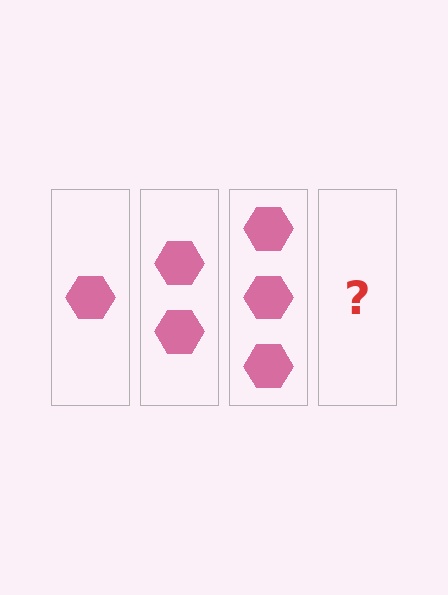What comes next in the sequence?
The next element should be 4 hexagons.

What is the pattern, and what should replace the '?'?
The pattern is that each step adds one more hexagon. The '?' should be 4 hexagons.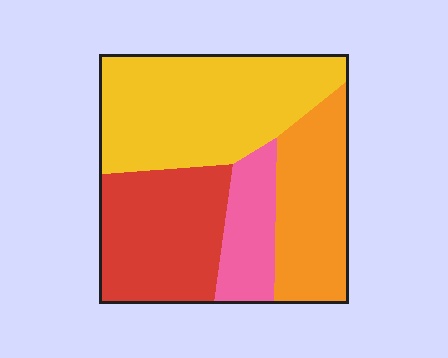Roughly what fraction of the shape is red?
Red covers 27% of the shape.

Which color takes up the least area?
Pink, at roughly 15%.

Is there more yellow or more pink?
Yellow.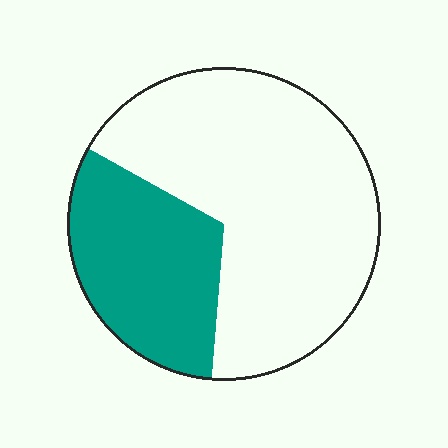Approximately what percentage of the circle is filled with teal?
Approximately 30%.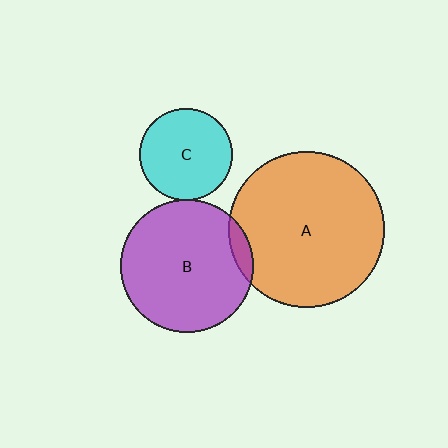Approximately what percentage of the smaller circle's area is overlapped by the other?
Approximately 5%.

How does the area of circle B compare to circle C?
Approximately 2.1 times.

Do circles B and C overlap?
Yes.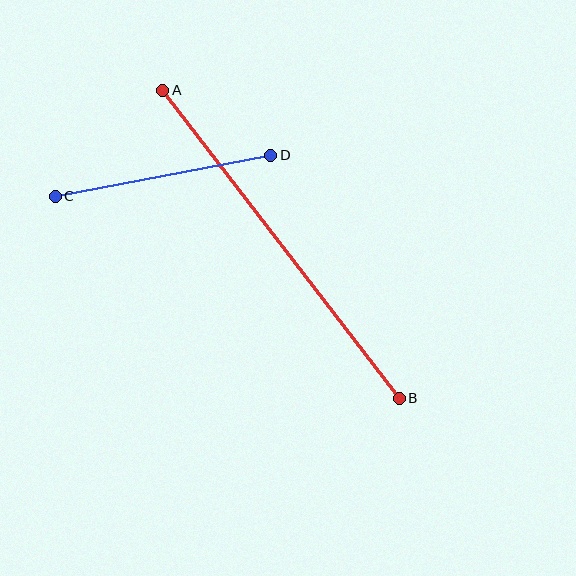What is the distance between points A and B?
The distance is approximately 388 pixels.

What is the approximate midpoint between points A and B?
The midpoint is at approximately (281, 244) pixels.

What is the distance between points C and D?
The distance is approximately 220 pixels.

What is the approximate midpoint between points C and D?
The midpoint is at approximately (163, 176) pixels.